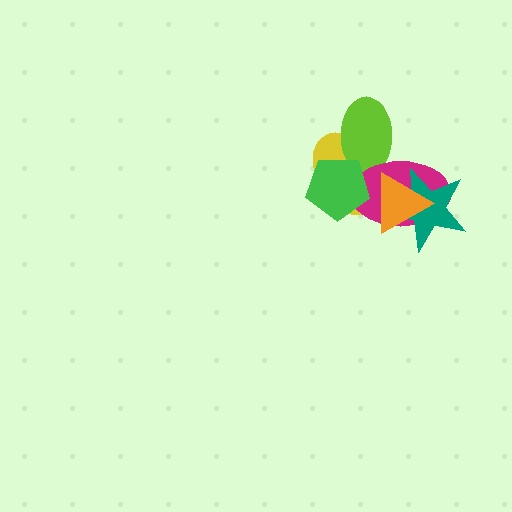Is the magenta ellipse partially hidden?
Yes, it is partially covered by another shape.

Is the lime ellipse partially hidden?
Yes, it is partially covered by another shape.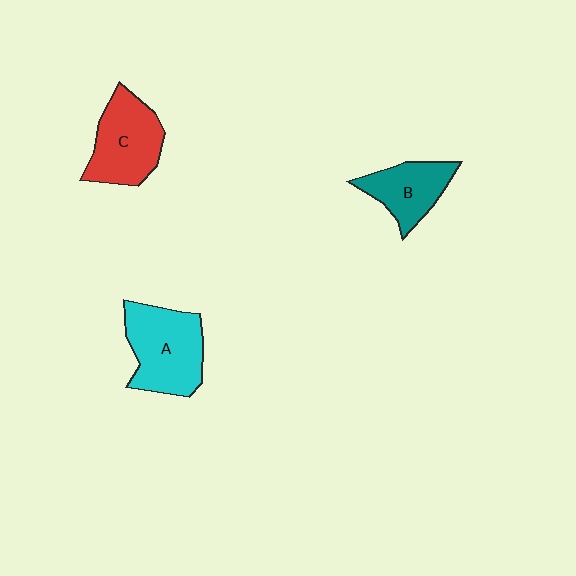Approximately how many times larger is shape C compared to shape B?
Approximately 1.3 times.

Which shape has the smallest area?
Shape B (teal).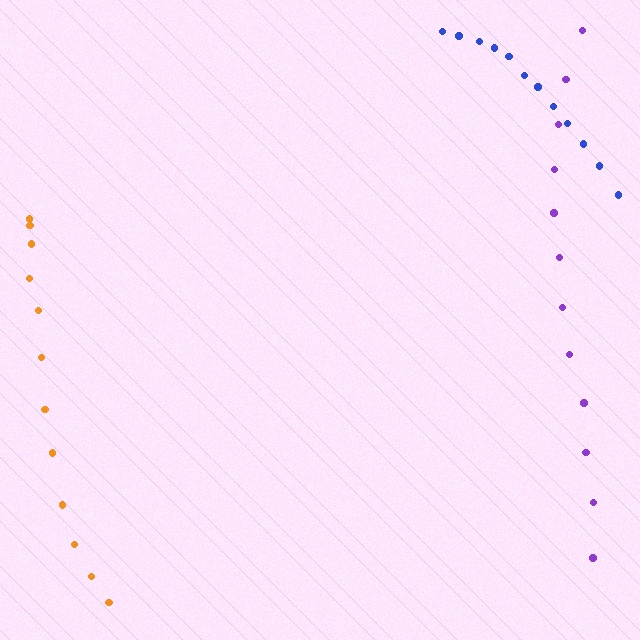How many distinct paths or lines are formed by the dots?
There are 3 distinct paths.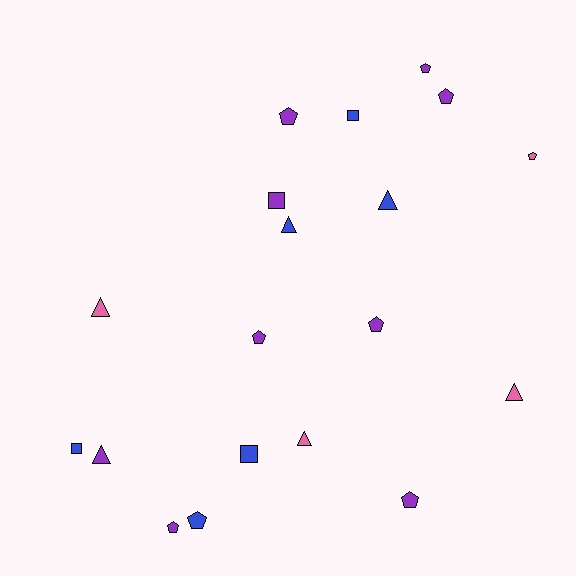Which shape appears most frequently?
Pentagon, with 9 objects.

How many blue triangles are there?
There are 2 blue triangles.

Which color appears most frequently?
Purple, with 9 objects.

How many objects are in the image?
There are 19 objects.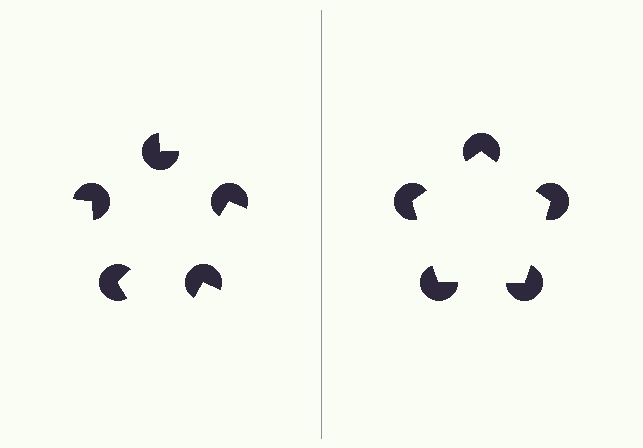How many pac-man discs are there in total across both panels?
10 — 5 on each side.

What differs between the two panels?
The pac-man discs are positioned identically on both sides; only the wedge orientations differ. On the right they align to a pentagon; on the left they are misaligned.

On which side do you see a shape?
An illusory pentagon appears on the right side. On the left side the wedge cuts are rotated, so no coherent shape forms.